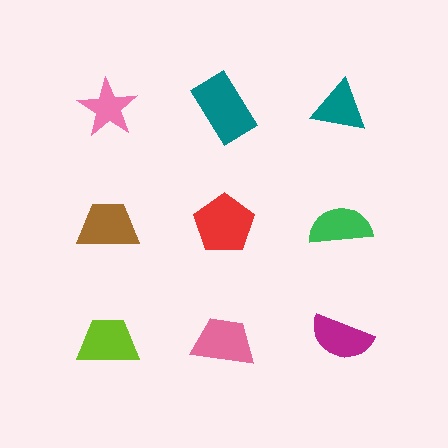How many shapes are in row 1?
3 shapes.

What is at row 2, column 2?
A red pentagon.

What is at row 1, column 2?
A teal rectangle.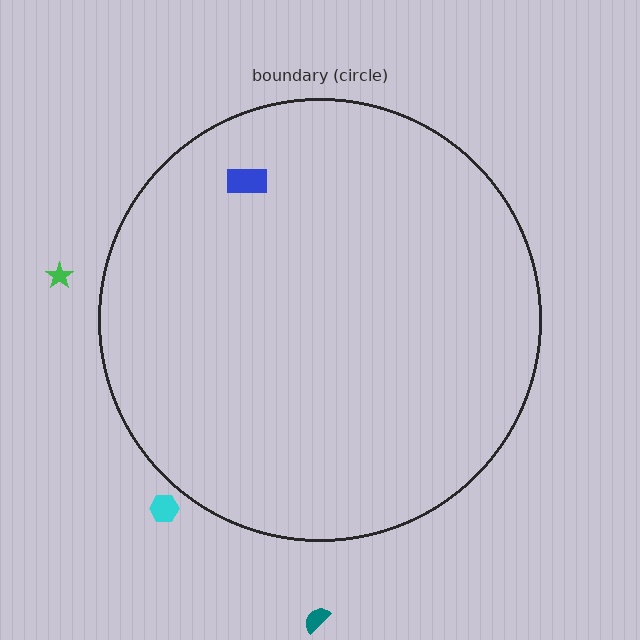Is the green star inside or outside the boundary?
Outside.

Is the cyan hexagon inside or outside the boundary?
Outside.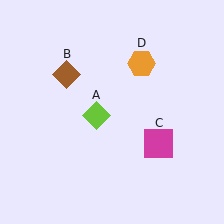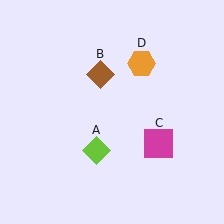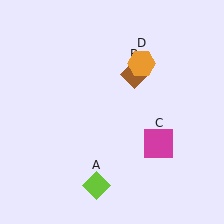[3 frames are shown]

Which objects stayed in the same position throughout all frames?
Magenta square (object C) and orange hexagon (object D) remained stationary.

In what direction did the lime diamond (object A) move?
The lime diamond (object A) moved down.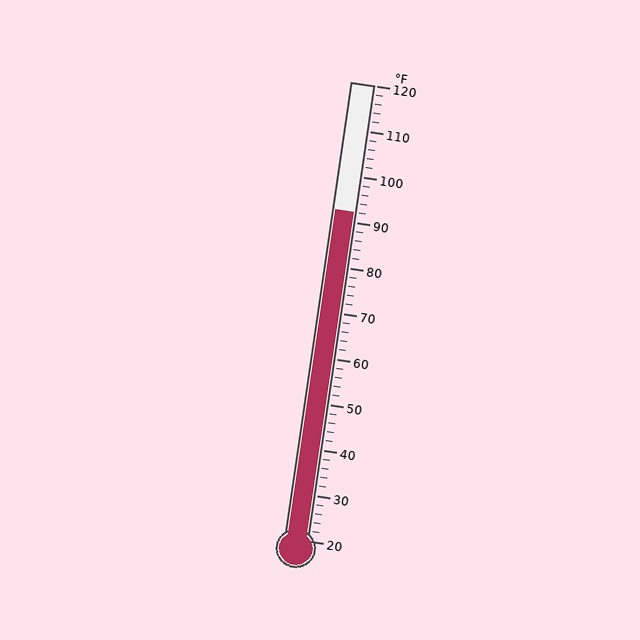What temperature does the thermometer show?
The thermometer shows approximately 92°F.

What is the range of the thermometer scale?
The thermometer scale ranges from 20°F to 120°F.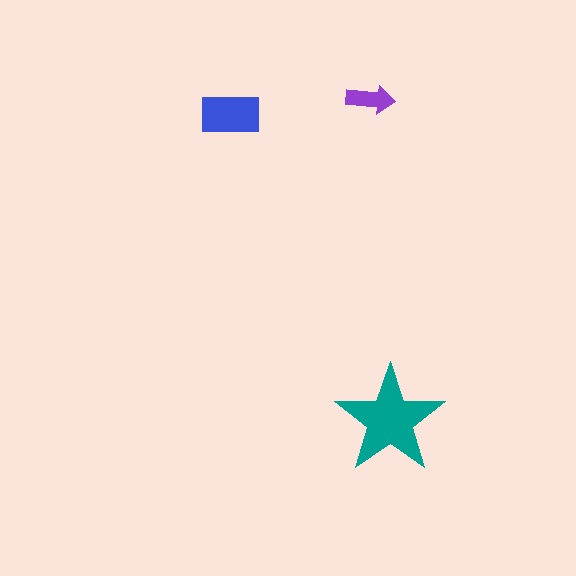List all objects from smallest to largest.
The purple arrow, the blue rectangle, the teal star.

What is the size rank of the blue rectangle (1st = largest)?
2nd.